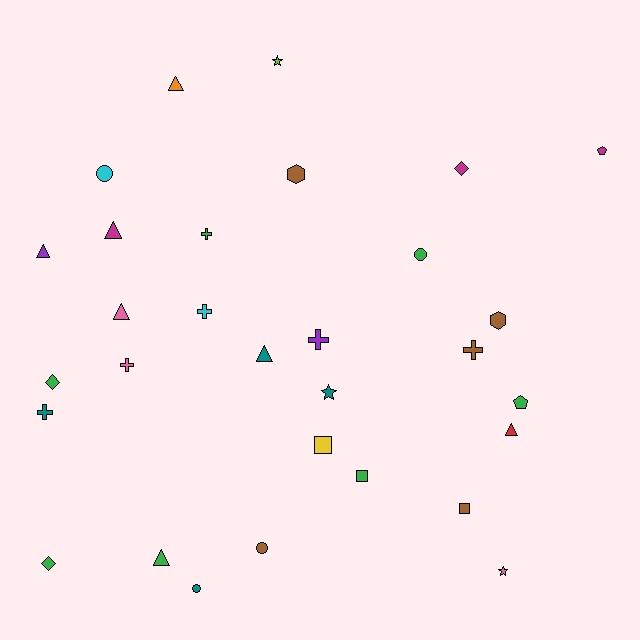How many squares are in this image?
There are 3 squares.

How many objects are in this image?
There are 30 objects.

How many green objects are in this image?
There are 7 green objects.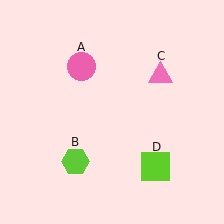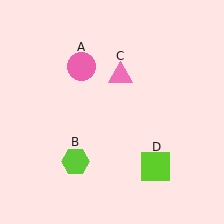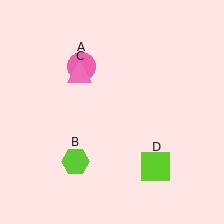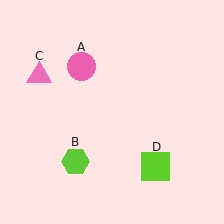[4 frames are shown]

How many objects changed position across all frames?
1 object changed position: pink triangle (object C).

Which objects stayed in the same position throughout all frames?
Pink circle (object A) and lime hexagon (object B) and lime square (object D) remained stationary.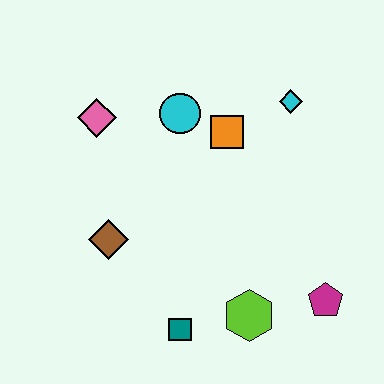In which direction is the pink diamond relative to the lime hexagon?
The pink diamond is above the lime hexagon.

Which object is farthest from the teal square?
The cyan diamond is farthest from the teal square.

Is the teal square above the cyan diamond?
No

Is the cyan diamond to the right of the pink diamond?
Yes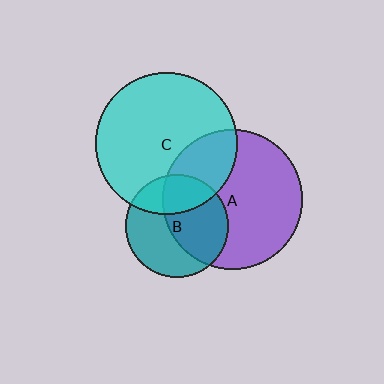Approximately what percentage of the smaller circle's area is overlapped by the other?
Approximately 30%.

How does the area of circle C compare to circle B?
Approximately 1.9 times.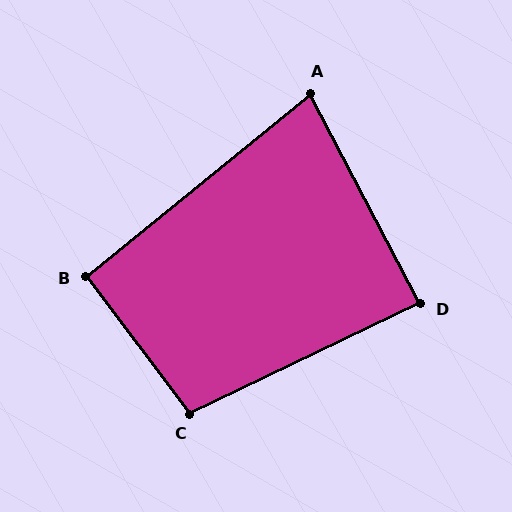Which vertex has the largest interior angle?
C, at approximately 101 degrees.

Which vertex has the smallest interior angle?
A, at approximately 79 degrees.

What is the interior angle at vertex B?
Approximately 92 degrees (approximately right).